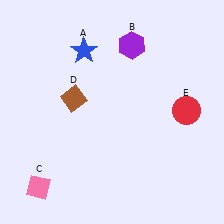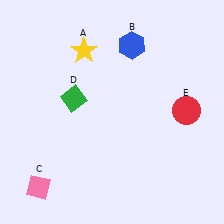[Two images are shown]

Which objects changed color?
A changed from blue to yellow. B changed from purple to blue. D changed from brown to green.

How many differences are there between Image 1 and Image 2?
There are 3 differences between the two images.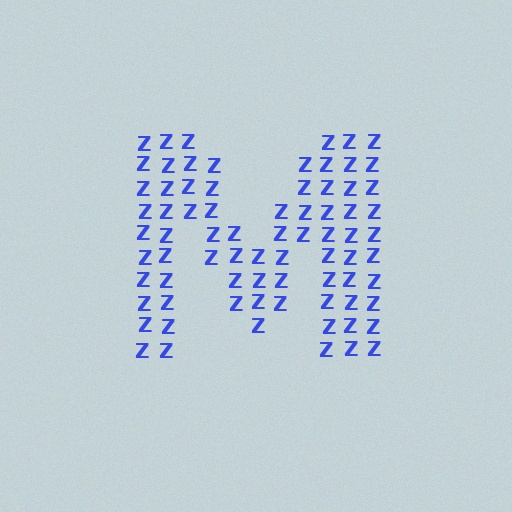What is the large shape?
The large shape is the letter M.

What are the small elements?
The small elements are letter Z's.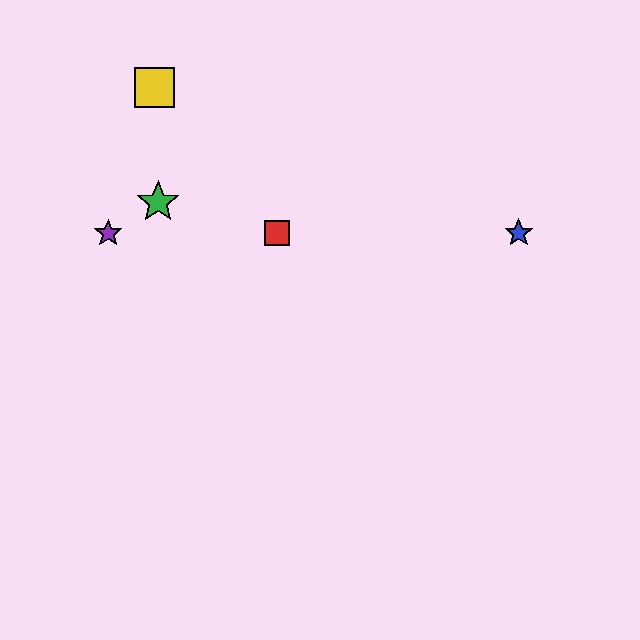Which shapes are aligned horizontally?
The red square, the blue star, the purple star are aligned horizontally.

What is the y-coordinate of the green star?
The green star is at y≈202.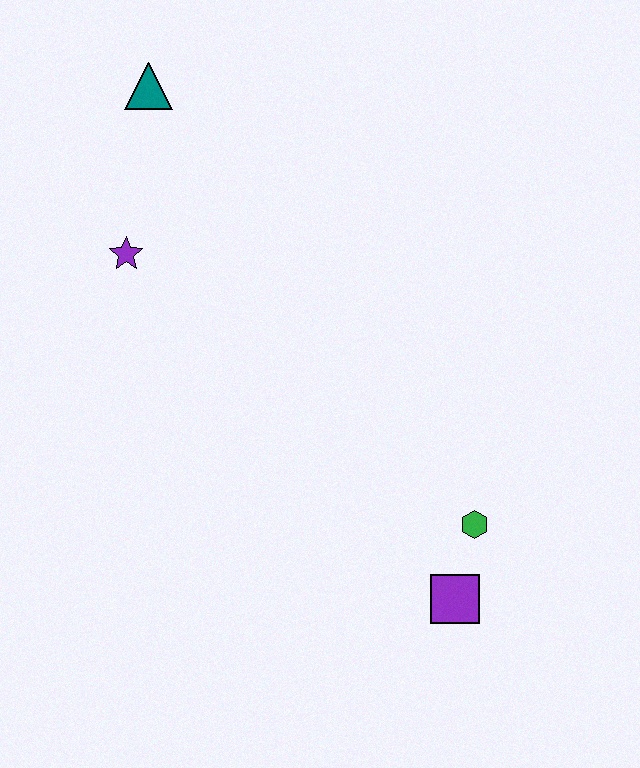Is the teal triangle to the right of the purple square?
No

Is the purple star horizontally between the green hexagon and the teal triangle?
No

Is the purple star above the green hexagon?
Yes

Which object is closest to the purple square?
The green hexagon is closest to the purple square.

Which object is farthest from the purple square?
The teal triangle is farthest from the purple square.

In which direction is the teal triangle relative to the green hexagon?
The teal triangle is above the green hexagon.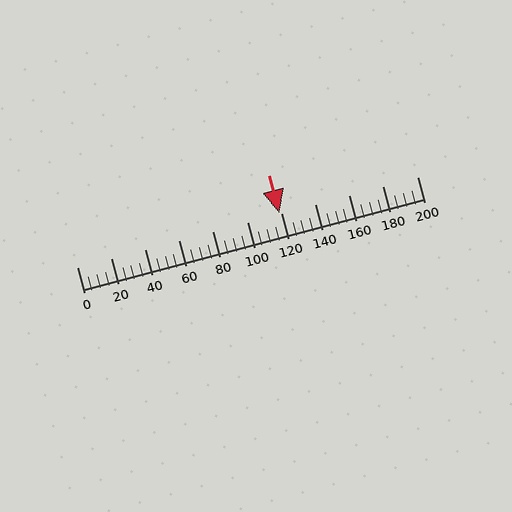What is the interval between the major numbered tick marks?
The major tick marks are spaced 20 units apart.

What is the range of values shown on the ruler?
The ruler shows values from 0 to 200.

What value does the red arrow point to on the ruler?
The red arrow points to approximately 119.